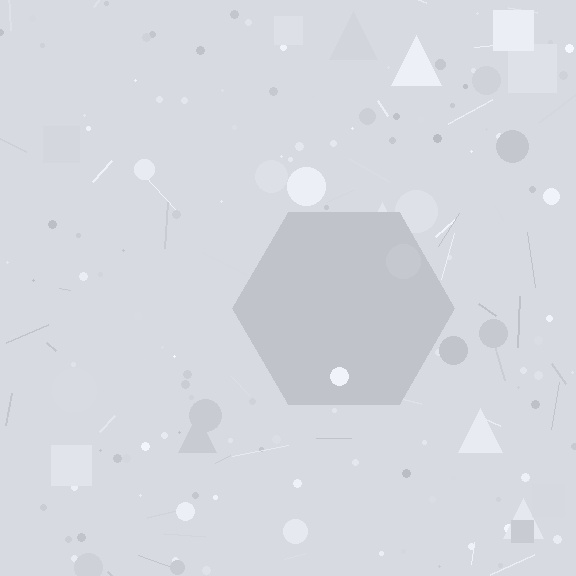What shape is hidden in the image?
A hexagon is hidden in the image.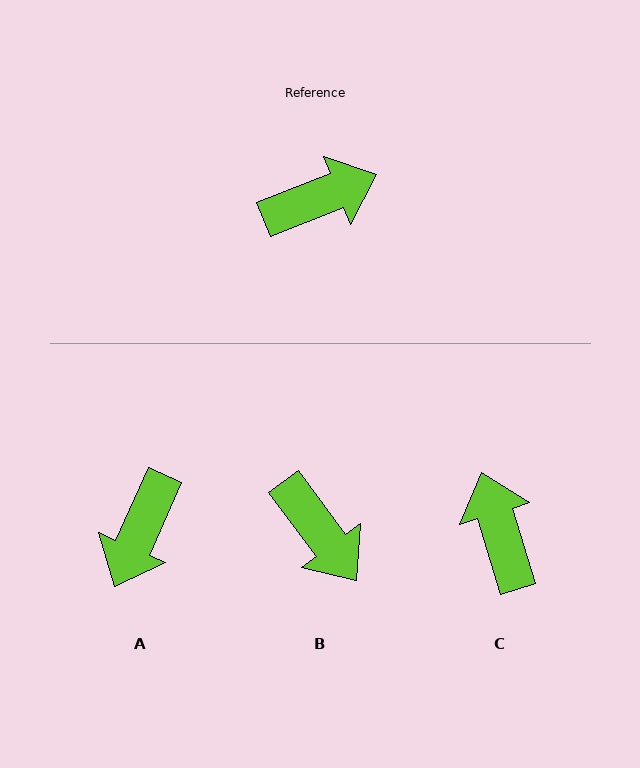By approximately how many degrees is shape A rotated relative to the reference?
Approximately 136 degrees clockwise.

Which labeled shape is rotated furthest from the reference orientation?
A, about 136 degrees away.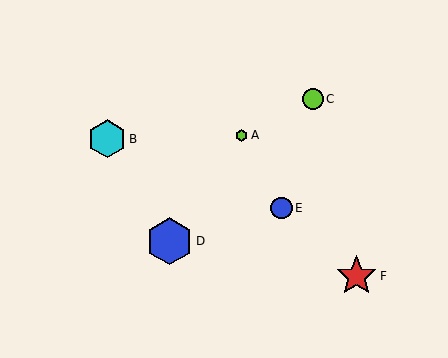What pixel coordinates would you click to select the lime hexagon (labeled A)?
Click at (241, 135) to select the lime hexagon A.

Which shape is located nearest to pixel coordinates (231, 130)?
The lime hexagon (labeled A) at (241, 135) is nearest to that location.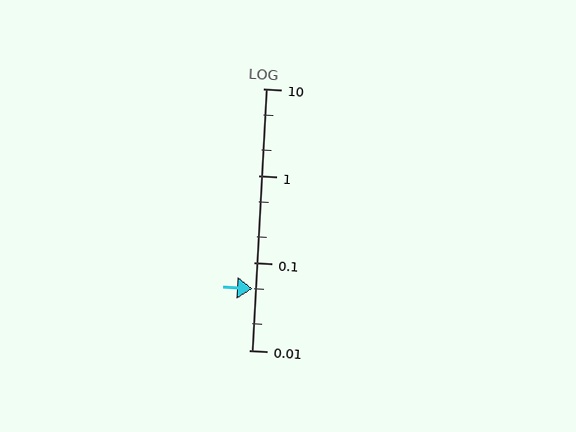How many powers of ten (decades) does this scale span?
The scale spans 3 decades, from 0.01 to 10.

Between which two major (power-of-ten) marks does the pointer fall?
The pointer is between 0.01 and 0.1.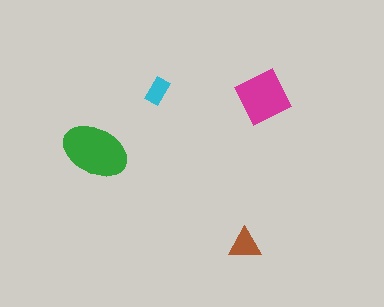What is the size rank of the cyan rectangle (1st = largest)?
4th.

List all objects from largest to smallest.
The green ellipse, the magenta square, the brown triangle, the cyan rectangle.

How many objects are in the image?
There are 4 objects in the image.